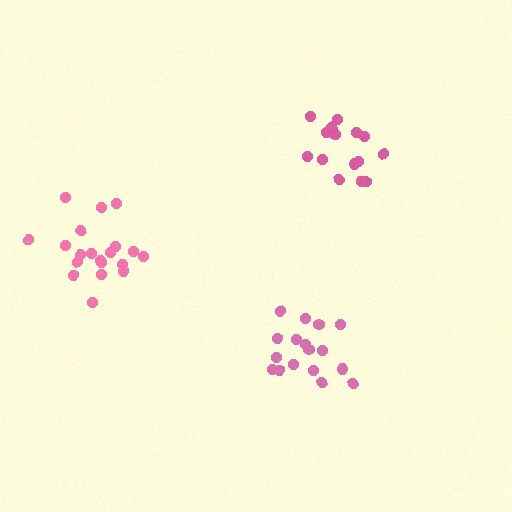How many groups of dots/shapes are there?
There are 3 groups.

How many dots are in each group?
Group 1: 20 dots, Group 2: 17 dots, Group 3: 15 dots (52 total).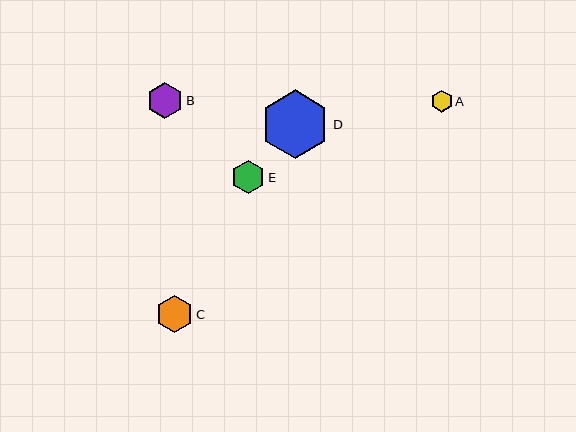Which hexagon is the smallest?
Hexagon A is the smallest with a size of approximately 22 pixels.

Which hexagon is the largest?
Hexagon D is the largest with a size of approximately 69 pixels.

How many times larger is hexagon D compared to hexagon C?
Hexagon D is approximately 1.9 times the size of hexagon C.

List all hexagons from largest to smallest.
From largest to smallest: D, C, B, E, A.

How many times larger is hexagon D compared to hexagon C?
Hexagon D is approximately 1.9 times the size of hexagon C.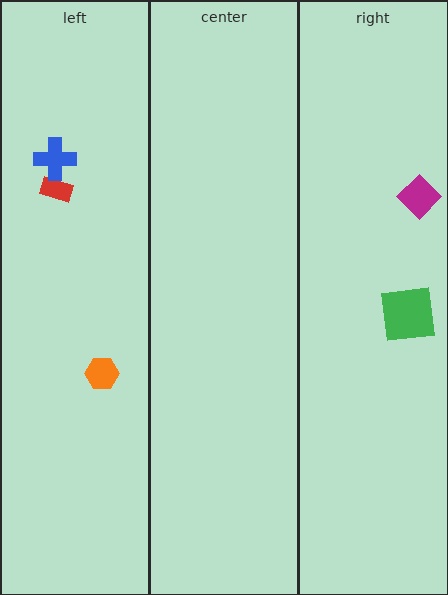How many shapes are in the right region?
2.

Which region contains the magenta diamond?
The right region.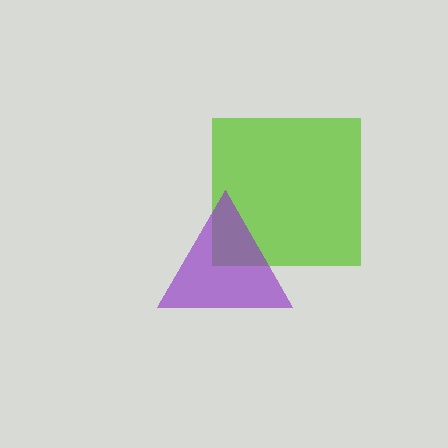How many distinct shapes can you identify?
There are 2 distinct shapes: a lime square, a purple triangle.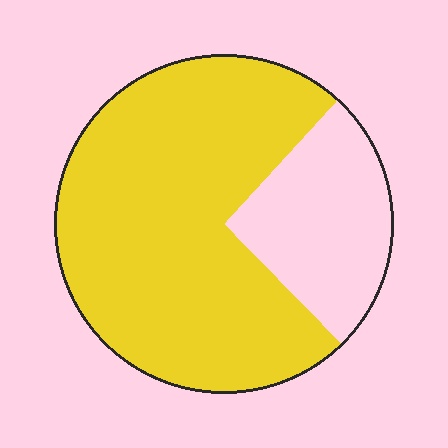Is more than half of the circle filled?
Yes.